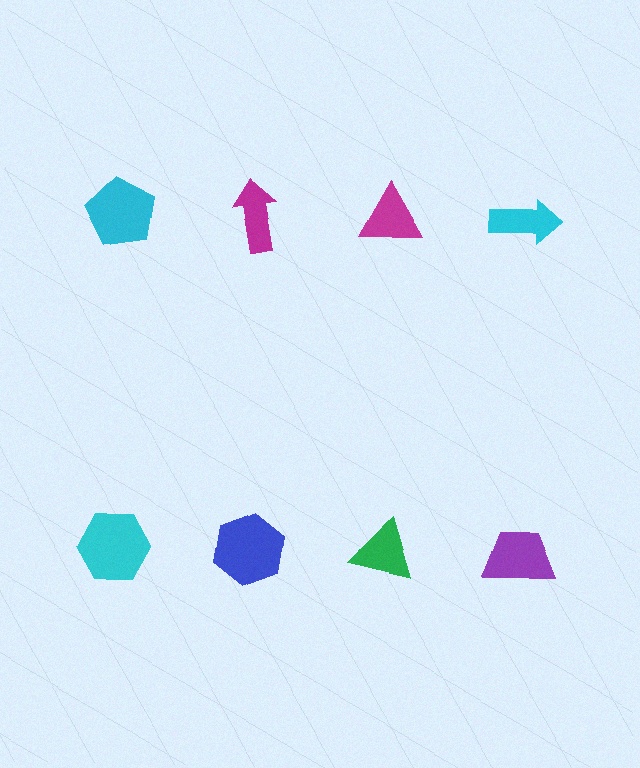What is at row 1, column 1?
A cyan pentagon.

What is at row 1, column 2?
A magenta arrow.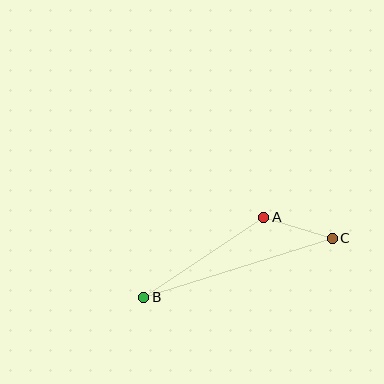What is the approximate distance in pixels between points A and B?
The distance between A and B is approximately 144 pixels.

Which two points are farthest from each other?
Points B and C are farthest from each other.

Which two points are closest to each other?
Points A and C are closest to each other.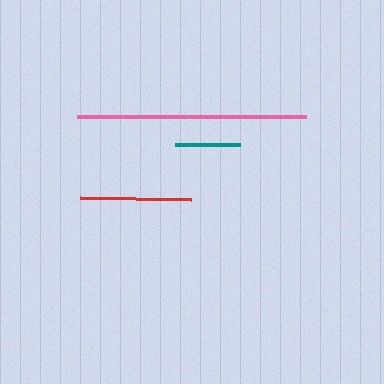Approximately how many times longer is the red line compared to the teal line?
The red line is approximately 1.7 times the length of the teal line.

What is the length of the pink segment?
The pink segment is approximately 229 pixels long.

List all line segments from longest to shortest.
From longest to shortest: pink, red, teal.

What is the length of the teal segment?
The teal segment is approximately 65 pixels long.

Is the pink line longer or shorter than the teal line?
The pink line is longer than the teal line.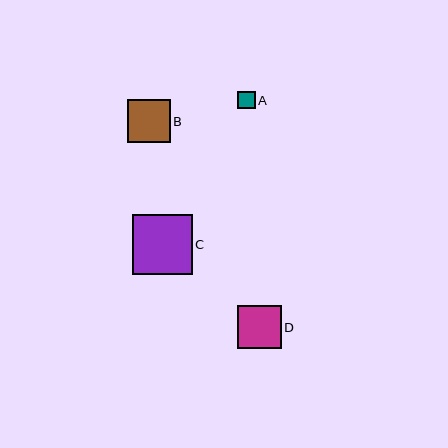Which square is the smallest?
Square A is the smallest with a size of approximately 18 pixels.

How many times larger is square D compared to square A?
Square D is approximately 2.5 times the size of square A.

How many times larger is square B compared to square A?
Square B is approximately 2.4 times the size of square A.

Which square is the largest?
Square C is the largest with a size of approximately 60 pixels.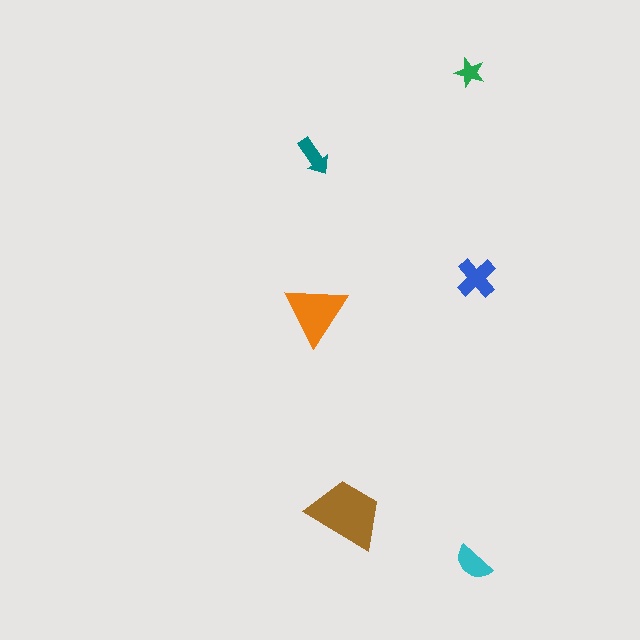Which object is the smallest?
The green star.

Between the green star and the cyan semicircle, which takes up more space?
The cyan semicircle.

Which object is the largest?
The brown trapezoid.